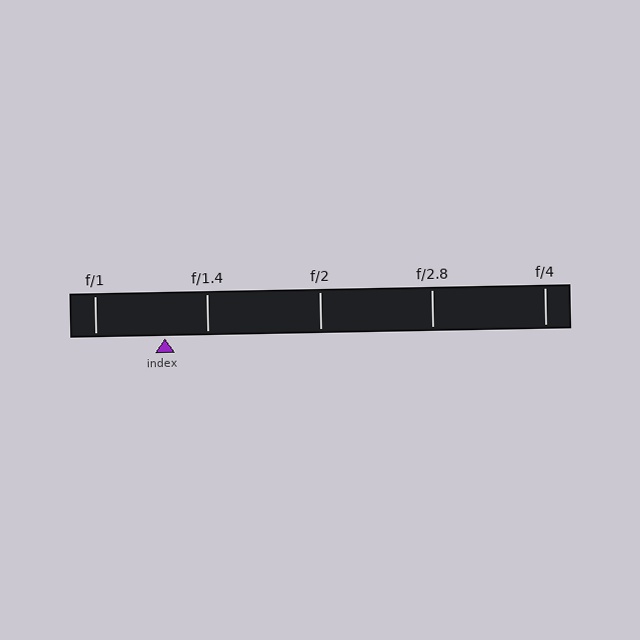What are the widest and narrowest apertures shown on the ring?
The widest aperture shown is f/1 and the narrowest is f/4.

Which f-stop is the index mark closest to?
The index mark is closest to f/1.4.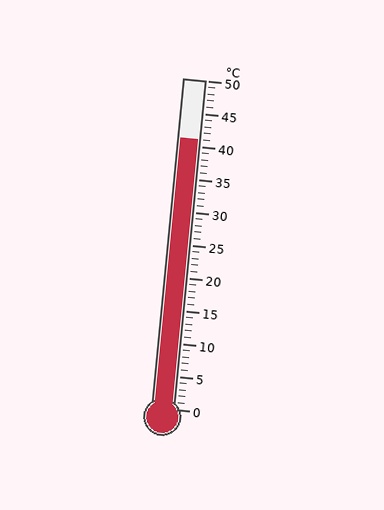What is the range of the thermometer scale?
The thermometer scale ranges from 0°C to 50°C.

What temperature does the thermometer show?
The thermometer shows approximately 41°C.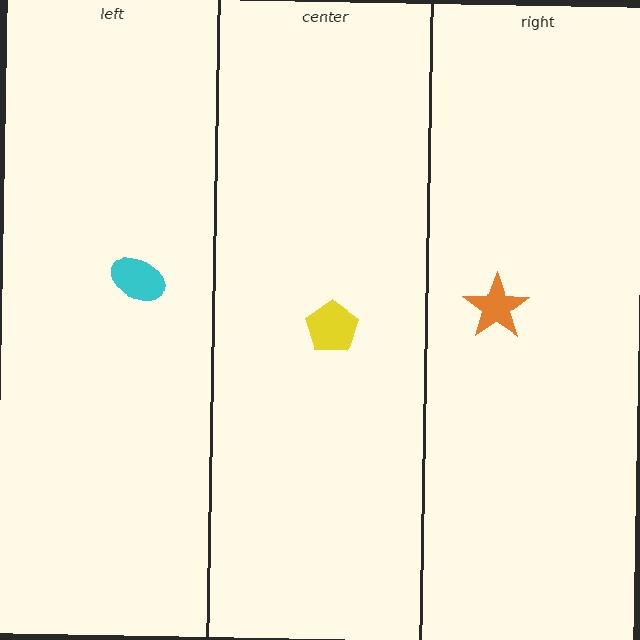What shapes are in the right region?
The orange star.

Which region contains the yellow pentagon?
The center region.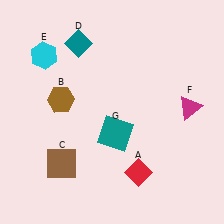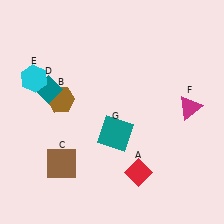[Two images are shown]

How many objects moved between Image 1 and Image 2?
2 objects moved between the two images.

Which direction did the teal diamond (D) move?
The teal diamond (D) moved down.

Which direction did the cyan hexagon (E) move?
The cyan hexagon (E) moved down.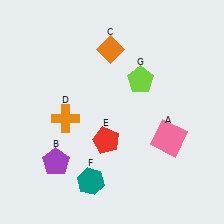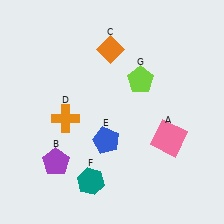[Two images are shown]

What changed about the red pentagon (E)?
In Image 1, E is red. In Image 2, it changed to blue.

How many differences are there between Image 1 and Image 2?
There is 1 difference between the two images.